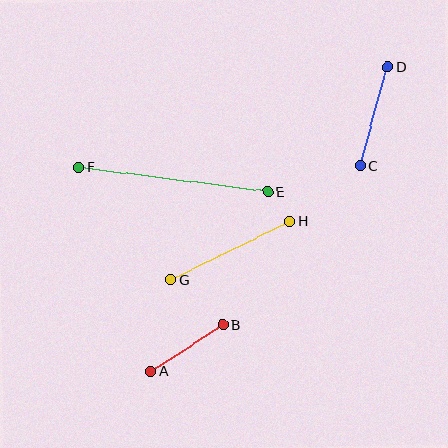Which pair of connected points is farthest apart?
Points E and F are farthest apart.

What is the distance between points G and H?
The distance is approximately 133 pixels.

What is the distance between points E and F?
The distance is approximately 191 pixels.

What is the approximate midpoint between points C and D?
The midpoint is at approximately (374, 117) pixels.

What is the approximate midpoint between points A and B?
The midpoint is at approximately (187, 348) pixels.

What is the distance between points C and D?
The distance is approximately 102 pixels.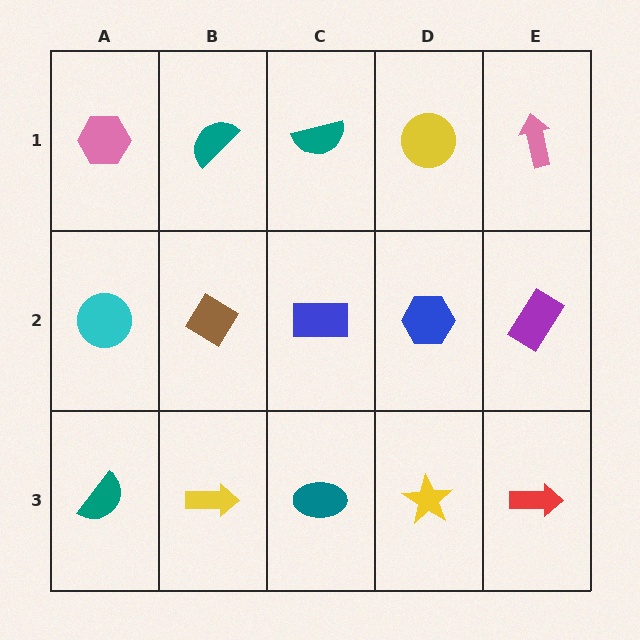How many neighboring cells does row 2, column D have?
4.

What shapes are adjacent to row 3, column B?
A brown diamond (row 2, column B), a teal semicircle (row 3, column A), a teal ellipse (row 3, column C).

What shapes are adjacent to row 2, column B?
A teal semicircle (row 1, column B), a yellow arrow (row 3, column B), a cyan circle (row 2, column A), a blue rectangle (row 2, column C).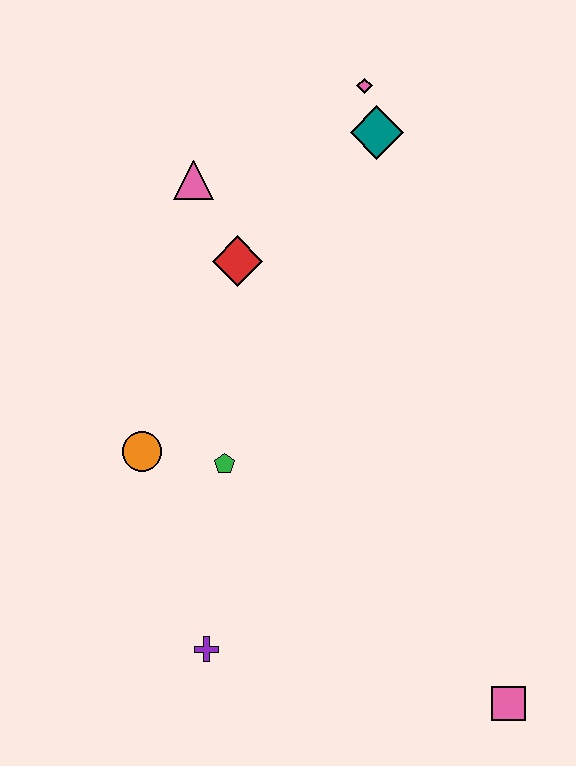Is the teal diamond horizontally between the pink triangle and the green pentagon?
No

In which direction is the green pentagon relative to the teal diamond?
The green pentagon is below the teal diamond.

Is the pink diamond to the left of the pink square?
Yes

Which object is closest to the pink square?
The purple cross is closest to the pink square.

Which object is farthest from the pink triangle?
The pink square is farthest from the pink triangle.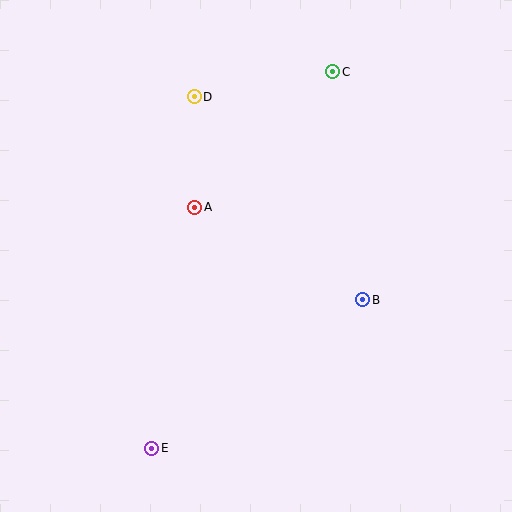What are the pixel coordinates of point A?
Point A is at (195, 207).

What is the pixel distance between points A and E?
The distance between A and E is 245 pixels.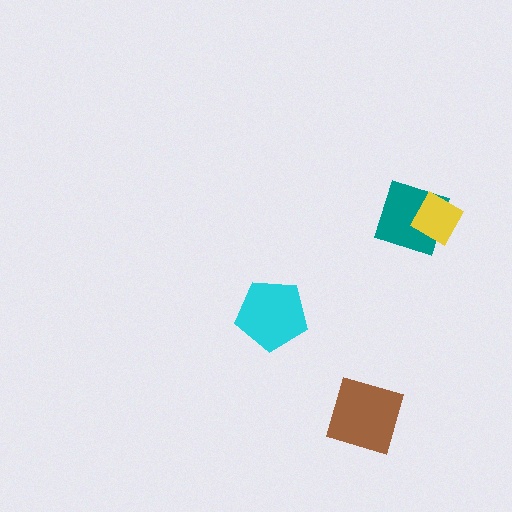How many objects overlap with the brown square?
0 objects overlap with the brown square.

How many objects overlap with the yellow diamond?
1 object overlaps with the yellow diamond.